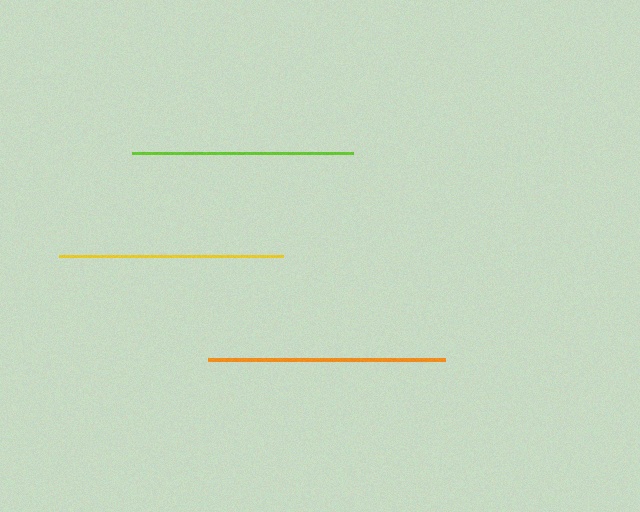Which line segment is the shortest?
The lime line is the shortest at approximately 221 pixels.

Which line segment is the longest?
The orange line is the longest at approximately 237 pixels.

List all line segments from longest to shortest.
From longest to shortest: orange, yellow, lime.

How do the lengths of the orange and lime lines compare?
The orange and lime lines are approximately the same length.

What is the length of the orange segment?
The orange segment is approximately 237 pixels long.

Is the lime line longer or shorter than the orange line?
The orange line is longer than the lime line.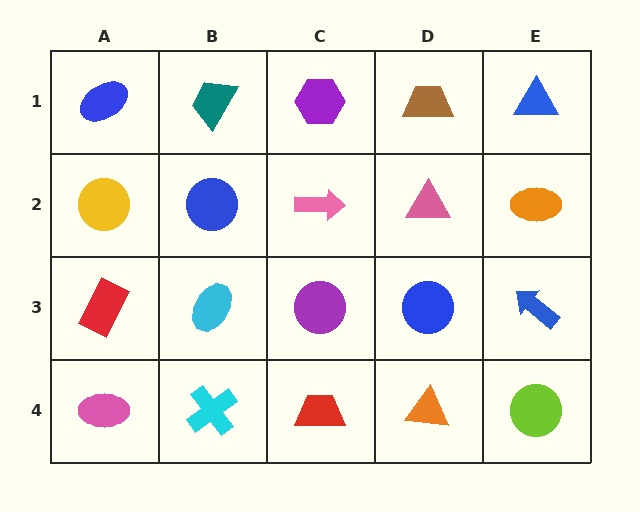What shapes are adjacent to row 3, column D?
A pink triangle (row 2, column D), an orange triangle (row 4, column D), a purple circle (row 3, column C), a blue arrow (row 3, column E).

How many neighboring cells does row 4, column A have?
2.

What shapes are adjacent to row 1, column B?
A blue circle (row 2, column B), a blue ellipse (row 1, column A), a purple hexagon (row 1, column C).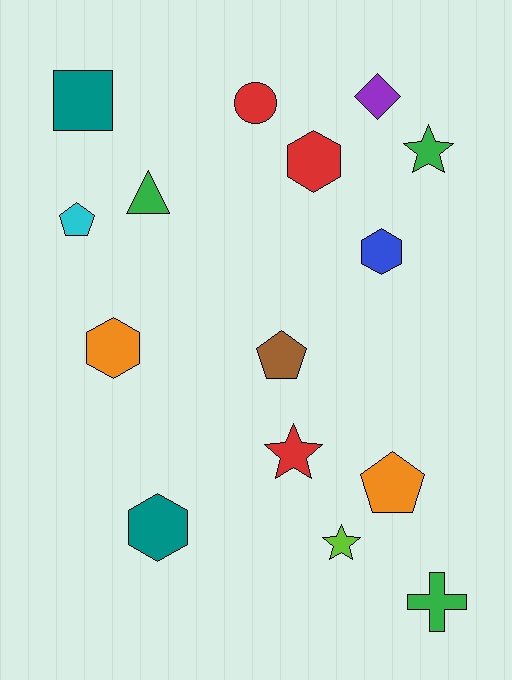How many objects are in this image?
There are 15 objects.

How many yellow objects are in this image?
There are no yellow objects.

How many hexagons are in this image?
There are 4 hexagons.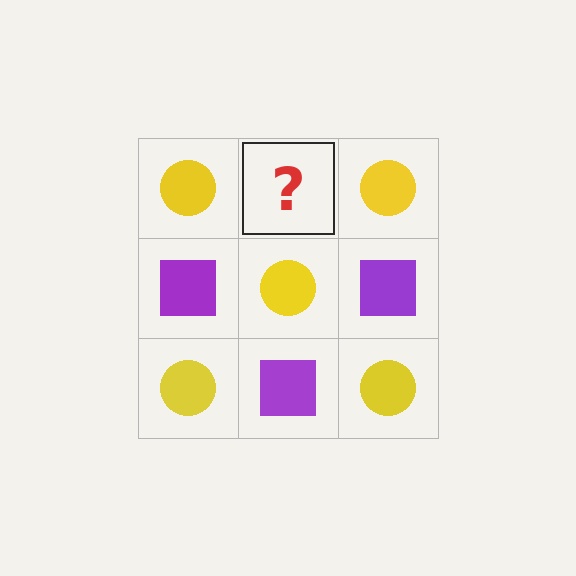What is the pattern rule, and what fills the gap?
The rule is that it alternates yellow circle and purple square in a checkerboard pattern. The gap should be filled with a purple square.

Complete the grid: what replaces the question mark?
The question mark should be replaced with a purple square.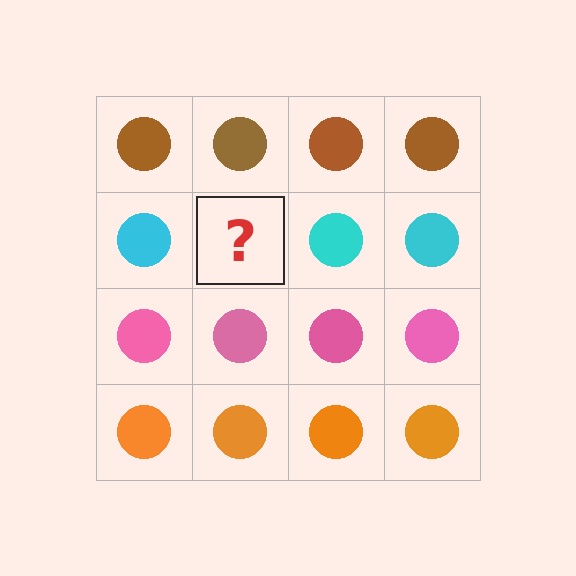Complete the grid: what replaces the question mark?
The question mark should be replaced with a cyan circle.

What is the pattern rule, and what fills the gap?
The rule is that each row has a consistent color. The gap should be filled with a cyan circle.